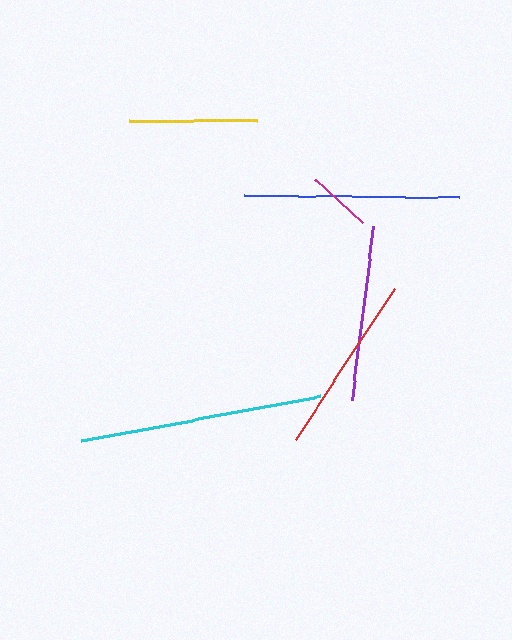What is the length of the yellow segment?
The yellow segment is approximately 128 pixels long.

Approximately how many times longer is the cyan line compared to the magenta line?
The cyan line is approximately 3.7 times the length of the magenta line.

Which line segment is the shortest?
The magenta line is the shortest at approximately 65 pixels.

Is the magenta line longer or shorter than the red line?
The red line is longer than the magenta line.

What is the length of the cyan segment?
The cyan segment is approximately 243 pixels long.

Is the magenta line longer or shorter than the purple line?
The purple line is longer than the magenta line.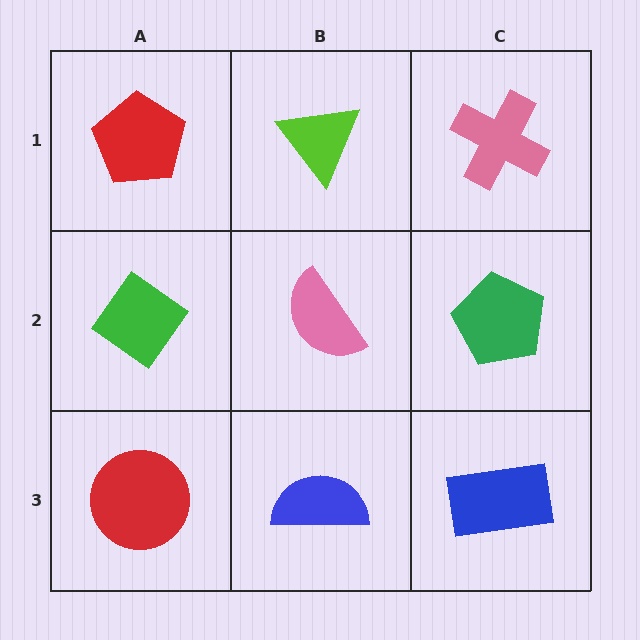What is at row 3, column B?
A blue semicircle.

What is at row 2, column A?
A green diamond.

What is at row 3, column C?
A blue rectangle.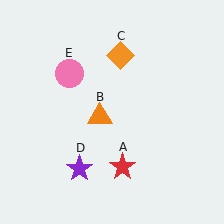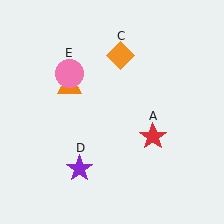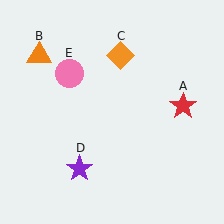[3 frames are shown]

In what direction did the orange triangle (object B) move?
The orange triangle (object B) moved up and to the left.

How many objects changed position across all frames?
2 objects changed position: red star (object A), orange triangle (object B).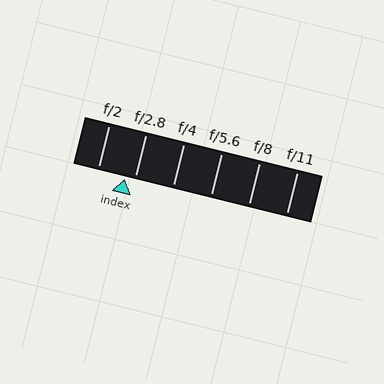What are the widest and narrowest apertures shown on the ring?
The widest aperture shown is f/2 and the narrowest is f/11.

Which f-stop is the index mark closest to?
The index mark is closest to f/2.8.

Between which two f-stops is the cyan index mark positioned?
The index mark is between f/2 and f/2.8.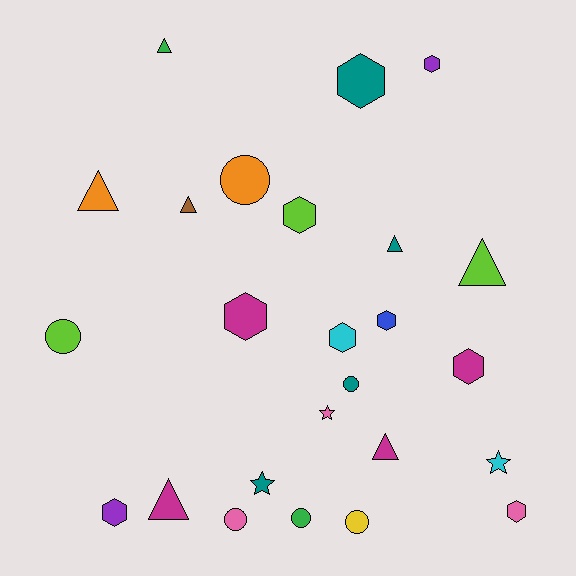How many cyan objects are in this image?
There are 2 cyan objects.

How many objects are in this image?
There are 25 objects.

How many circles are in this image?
There are 6 circles.